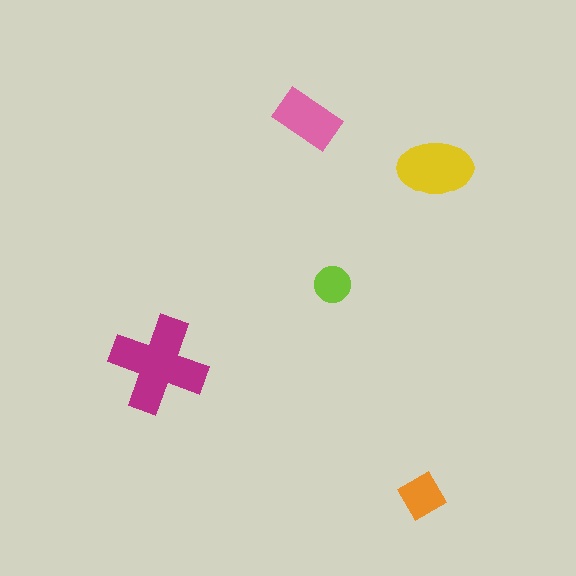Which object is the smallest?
The lime circle.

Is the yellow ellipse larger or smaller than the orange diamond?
Larger.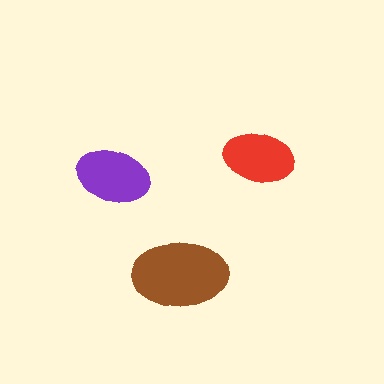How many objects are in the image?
There are 3 objects in the image.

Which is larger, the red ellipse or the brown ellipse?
The brown one.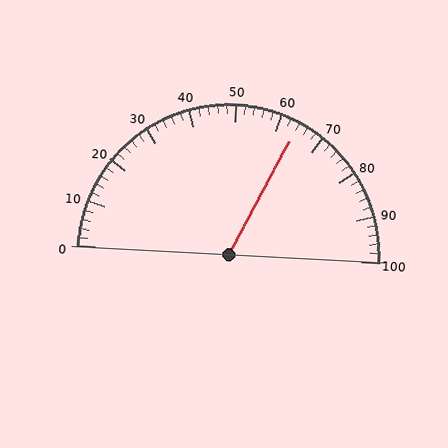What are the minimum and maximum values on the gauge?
The gauge ranges from 0 to 100.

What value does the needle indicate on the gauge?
The needle indicates approximately 64.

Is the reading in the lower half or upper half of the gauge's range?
The reading is in the upper half of the range (0 to 100).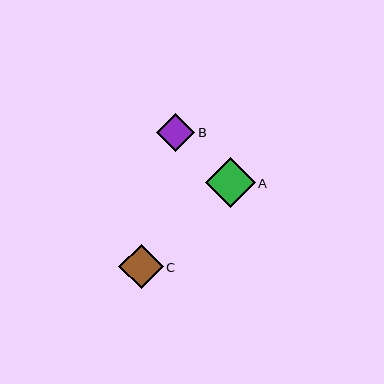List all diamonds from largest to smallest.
From largest to smallest: A, C, B.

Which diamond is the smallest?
Diamond B is the smallest with a size of approximately 38 pixels.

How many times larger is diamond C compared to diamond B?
Diamond C is approximately 1.2 times the size of diamond B.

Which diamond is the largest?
Diamond A is the largest with a size of approximately 50 pixels.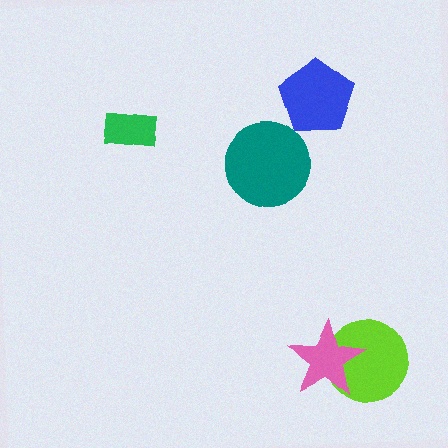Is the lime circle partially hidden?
Yes, it is partially covered by another shape.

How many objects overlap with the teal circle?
0 objects overlap with the teal circle.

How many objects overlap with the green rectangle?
0 objects overlap with the green rectangle.